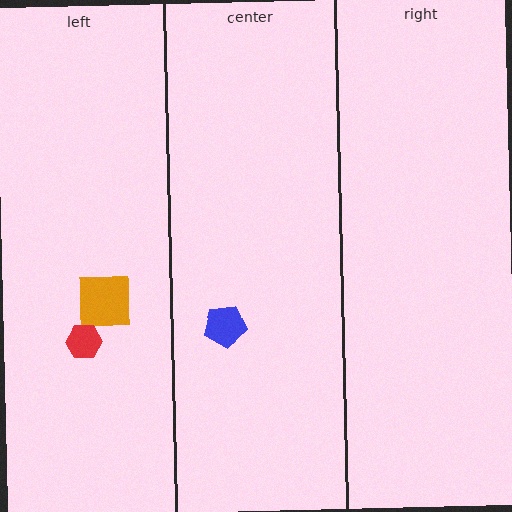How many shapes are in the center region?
1.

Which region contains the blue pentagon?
The center region.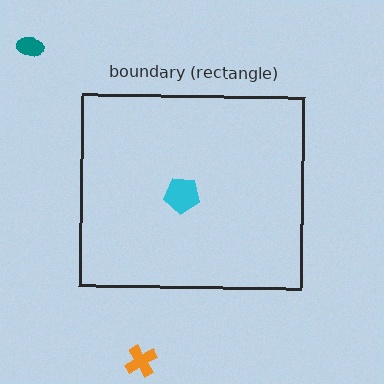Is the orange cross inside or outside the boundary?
Outside.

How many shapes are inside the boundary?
1 inside, 2 outside.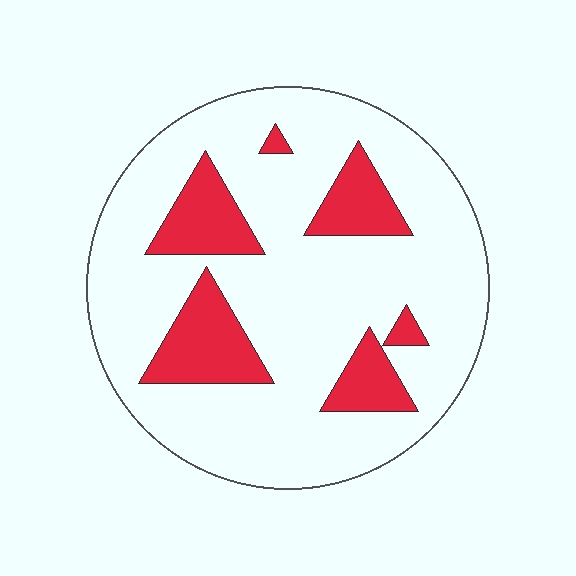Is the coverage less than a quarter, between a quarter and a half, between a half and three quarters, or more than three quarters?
Less than a quarter.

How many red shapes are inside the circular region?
6.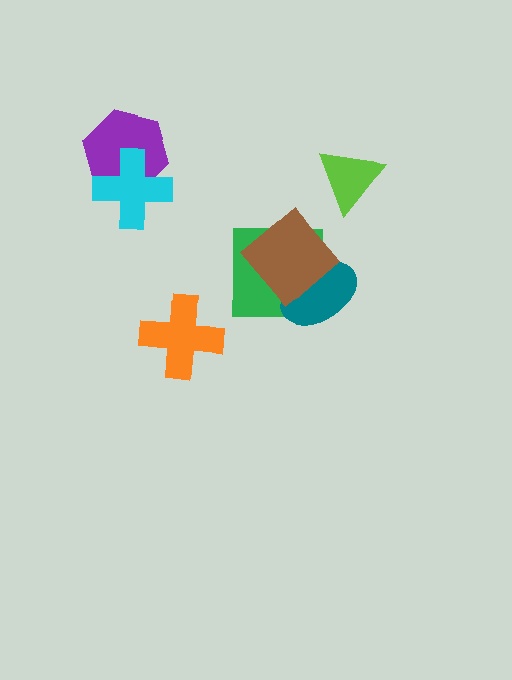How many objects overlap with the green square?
2 objects overlap with the green square.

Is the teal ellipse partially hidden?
Yes, it is partially covered by another shape.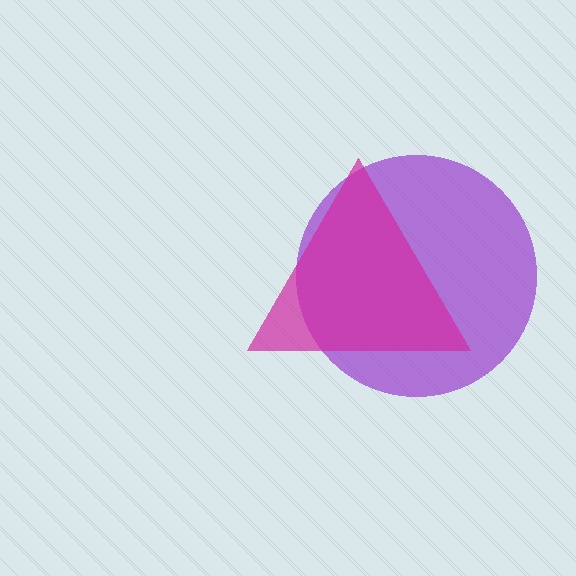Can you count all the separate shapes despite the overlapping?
Yes, there are 2 separate shapes.